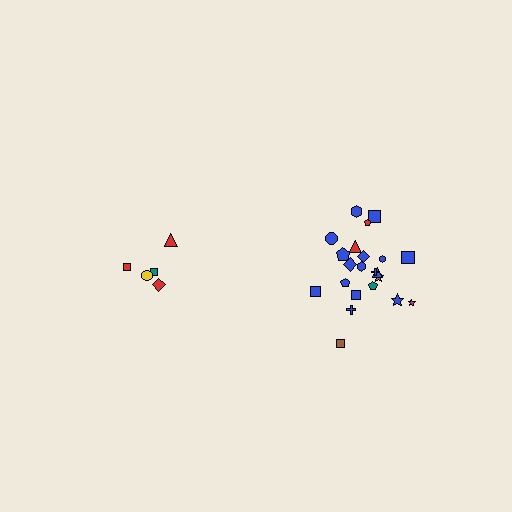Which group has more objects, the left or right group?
The right group.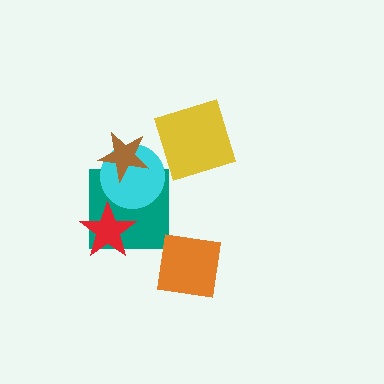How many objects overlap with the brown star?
2 objects overlap with the brown star.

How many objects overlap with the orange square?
0 objects overlap with the orange square.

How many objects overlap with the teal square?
3 objects overlap with the teal square.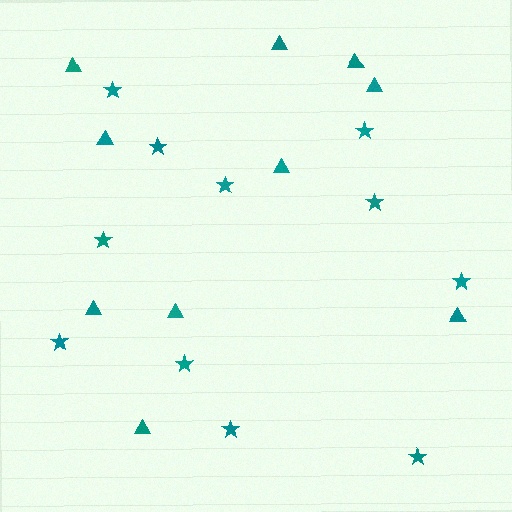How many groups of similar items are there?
There are 2 groups: one group of triangles (10) and one group of stars (11).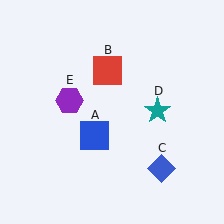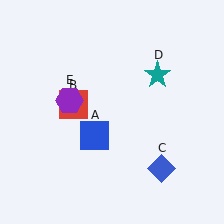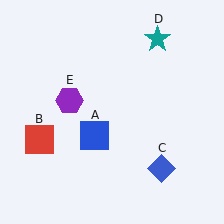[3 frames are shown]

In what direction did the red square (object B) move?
The red square (object B) moved down and to the left.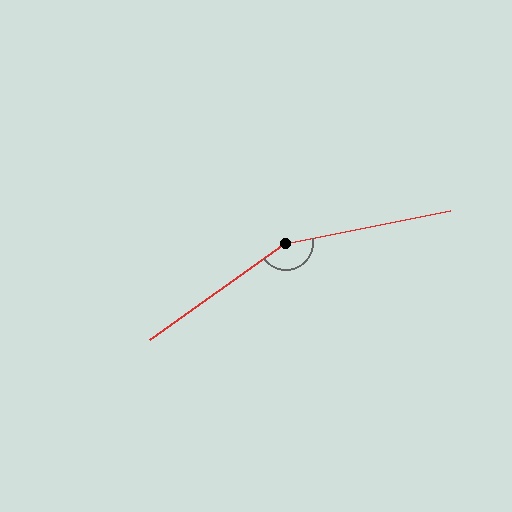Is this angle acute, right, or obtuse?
It is obtuse.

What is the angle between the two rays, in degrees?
Approximately 156 degrees.